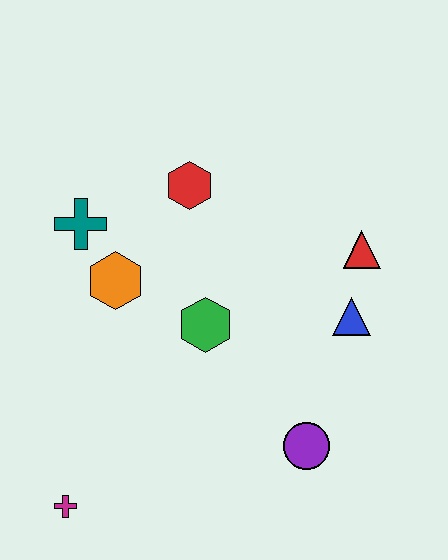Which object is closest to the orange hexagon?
The teal cross is closest to the orange hexagon.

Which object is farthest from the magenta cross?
The red triangle is farthest from the magenta cross.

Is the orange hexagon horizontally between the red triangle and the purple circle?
No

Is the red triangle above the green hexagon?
Yes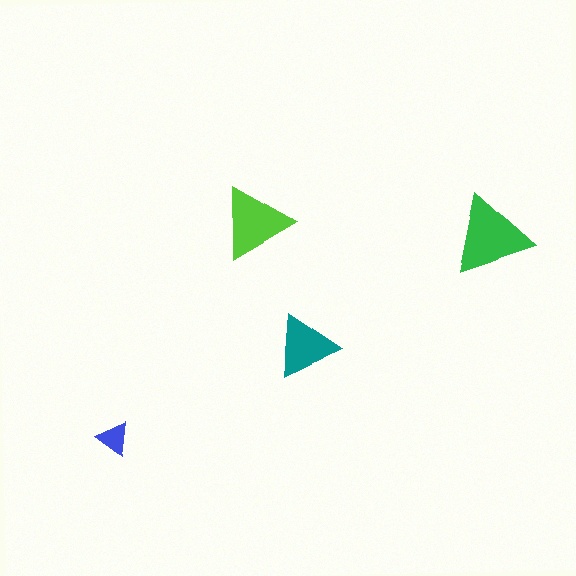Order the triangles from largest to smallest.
the green one, the lime one, the teal one, the blue one.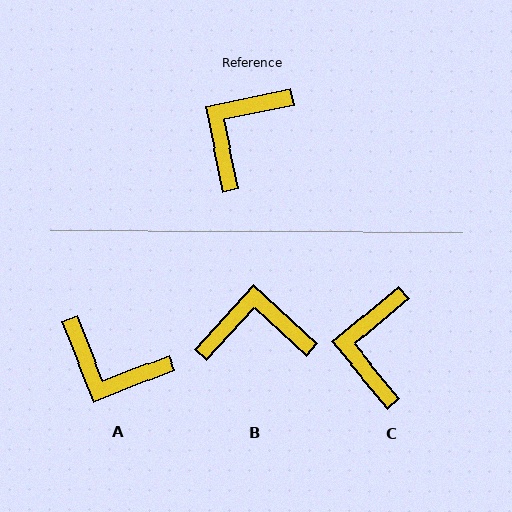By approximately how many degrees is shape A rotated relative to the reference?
Approximately 100 degrees counter-clockwise.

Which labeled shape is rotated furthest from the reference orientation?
A, about 100 degrees away.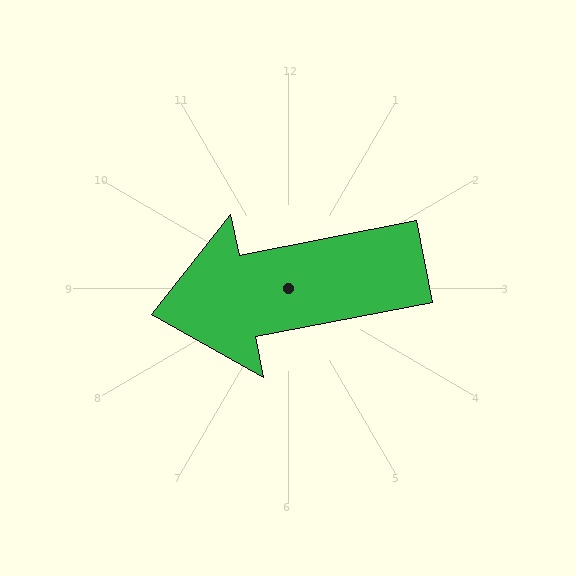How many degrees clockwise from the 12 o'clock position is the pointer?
Approximately 259 degrees.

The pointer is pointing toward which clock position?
Roughly 9 o'clock.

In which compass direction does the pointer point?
West.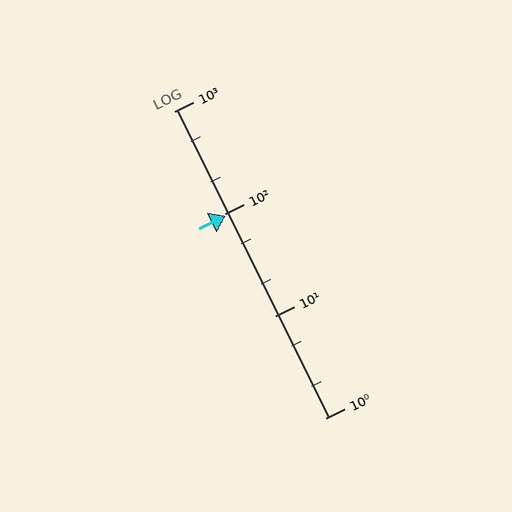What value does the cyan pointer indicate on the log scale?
The pointer indicates approximately 95.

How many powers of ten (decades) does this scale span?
The scale spans 3 decades, from 1 to 1000.